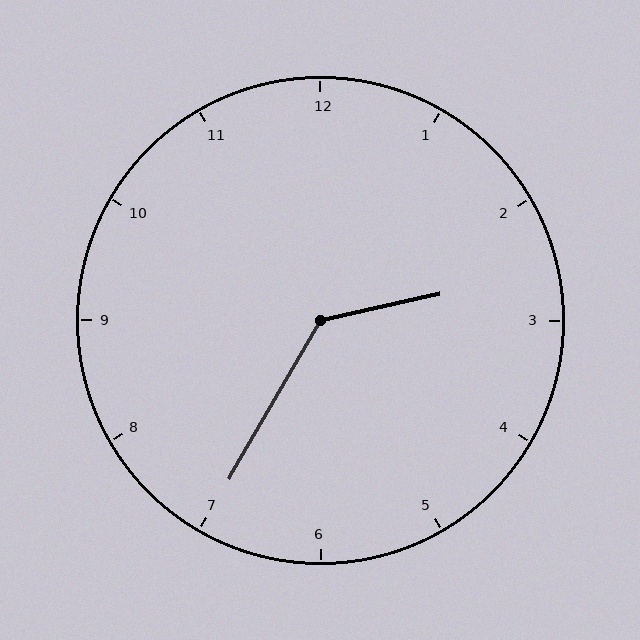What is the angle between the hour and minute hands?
Approximately 132 degrees.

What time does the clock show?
2:35.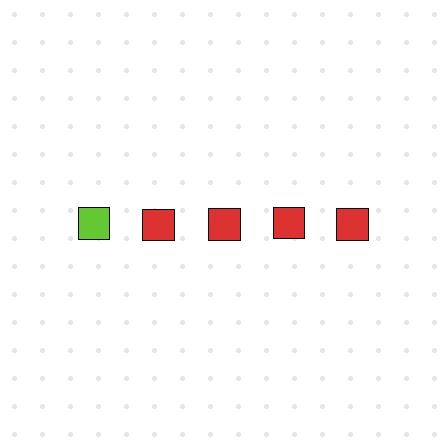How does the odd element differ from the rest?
It has a different color: lime instead of red.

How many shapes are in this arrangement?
There are 5 shapes arranged in a grid pattern.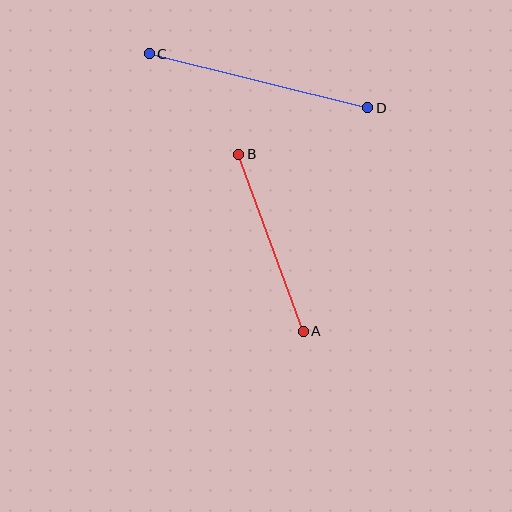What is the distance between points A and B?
The distance is approximately 188 pixels.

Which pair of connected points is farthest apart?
Points C and D are farthest apart.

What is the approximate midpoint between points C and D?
The midpoint is at approximately (258, 81) pixels.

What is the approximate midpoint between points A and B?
The midpoint is at approximately (271, 243) pixels.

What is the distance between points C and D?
The distance is approximately 225 pixels.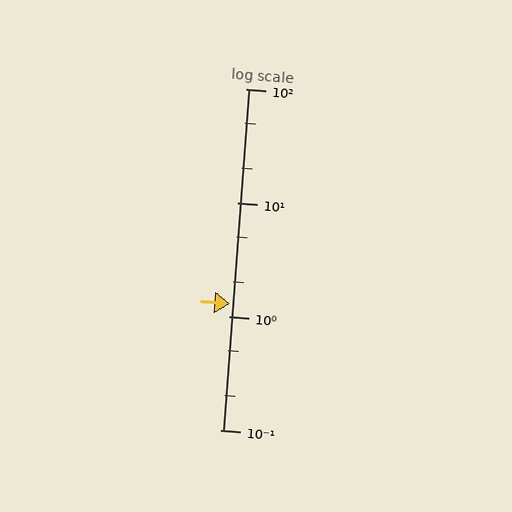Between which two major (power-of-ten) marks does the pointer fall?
The pointer is between 1 and 10.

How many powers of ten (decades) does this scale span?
The scale spans 3 decades, from 0.1 to 100.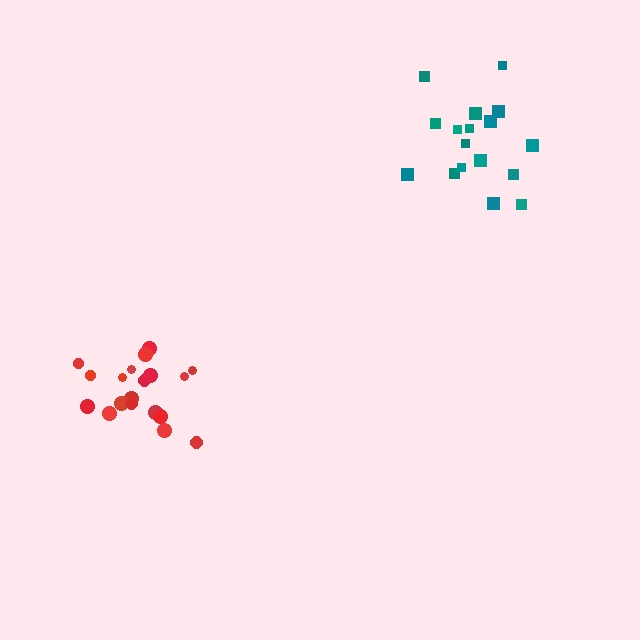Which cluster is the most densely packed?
Red.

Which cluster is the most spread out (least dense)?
Teal.